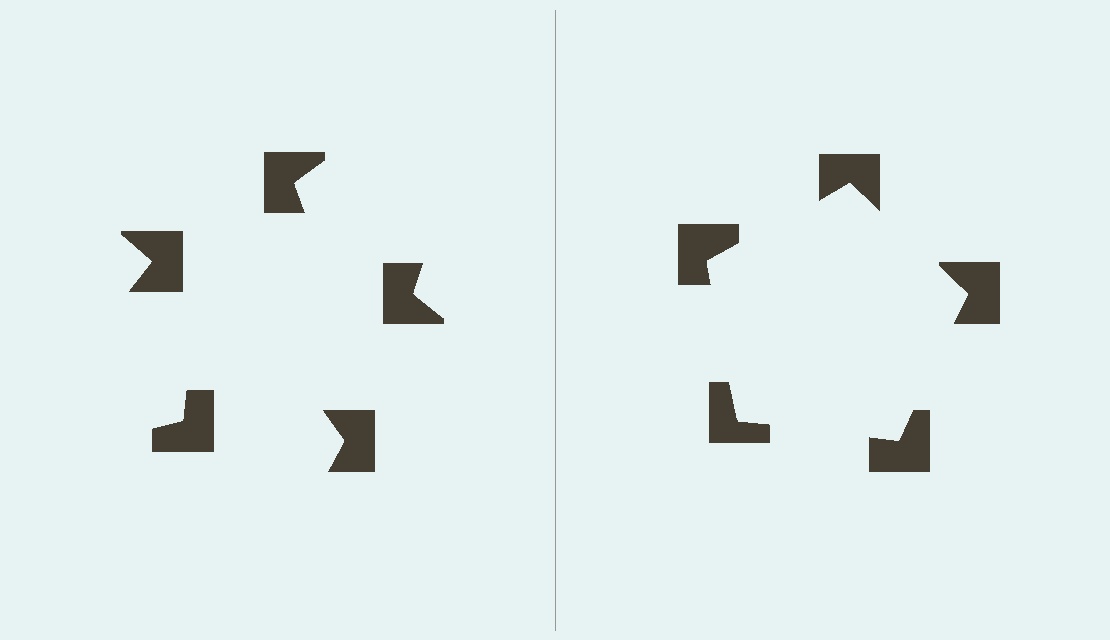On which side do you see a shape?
An illusory pentagon appears on the right side. On the left side the wedge cuts are rotated, so no coherent shape forms.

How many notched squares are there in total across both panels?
10 — 5 on each side.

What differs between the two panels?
The notched squares are positioned identically on both sides; only the wedge orientations differ. On the right they align to a pentagon; on the left they are misaligned.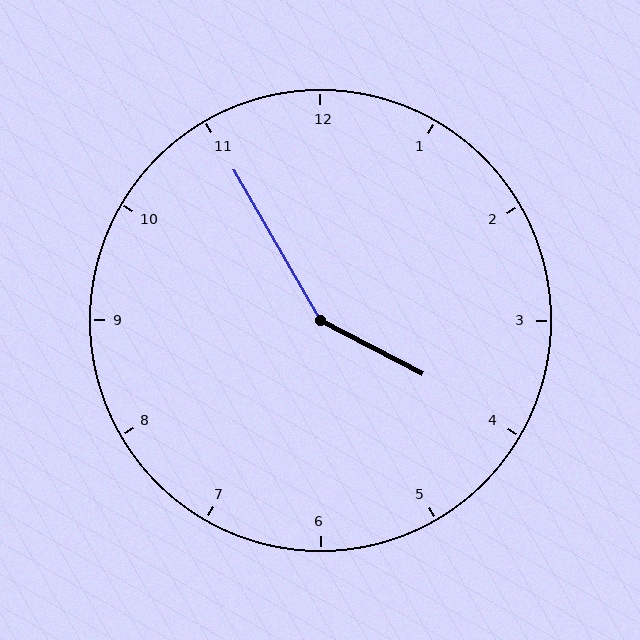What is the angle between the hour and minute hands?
Approximately 148 degrees.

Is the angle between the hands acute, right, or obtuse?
It is obtuse.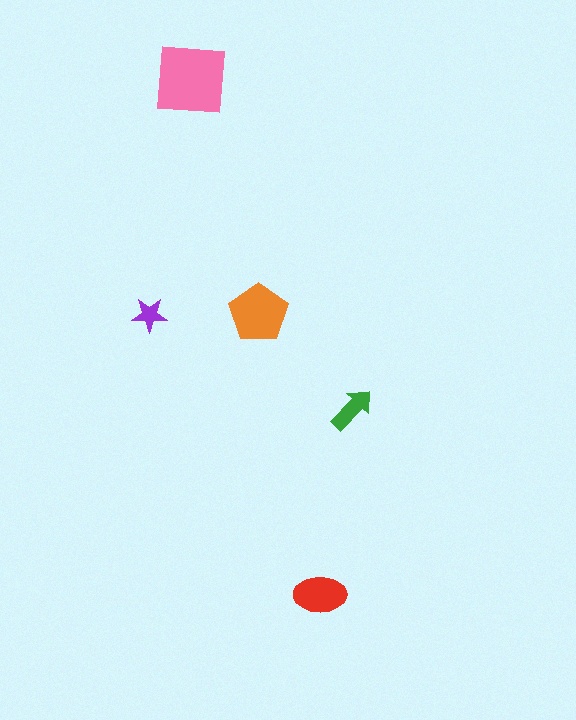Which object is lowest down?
The red ellipse is bottommost.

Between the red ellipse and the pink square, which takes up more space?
The pink square.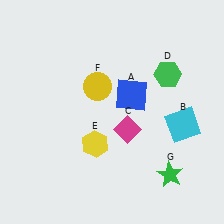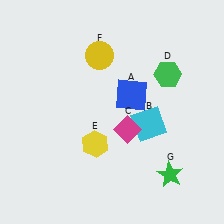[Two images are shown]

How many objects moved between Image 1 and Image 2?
2 objects moved between the two images.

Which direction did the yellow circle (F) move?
The yellow circle (F) moved up.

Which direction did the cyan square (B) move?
The cyan square (B) moved left.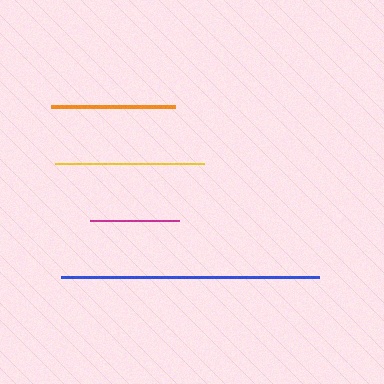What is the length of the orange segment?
The orange segment is approximately 124 pixels long.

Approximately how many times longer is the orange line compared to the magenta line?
The orange line is approximately 1.4 times the length of the magenta line.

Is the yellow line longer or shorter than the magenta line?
The yellow line is longer than the magenta line.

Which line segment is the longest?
The blue line is the longest at approximately 257 pixels.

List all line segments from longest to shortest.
From longest to shortest: blue, yellow, orange, magenta.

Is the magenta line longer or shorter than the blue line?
The blue line is longer than the magenta line.